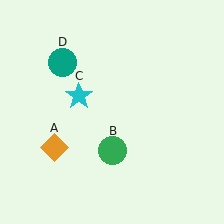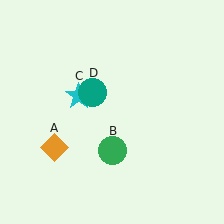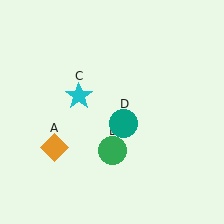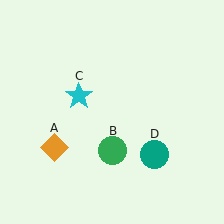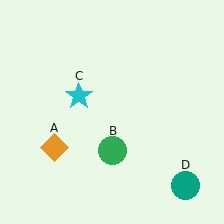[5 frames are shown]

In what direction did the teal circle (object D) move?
The teal circle (object D) moved down and to the right.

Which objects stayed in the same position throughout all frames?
Orange diamond (object A) and green circle (object B) and cyan star (object C) remained stationary.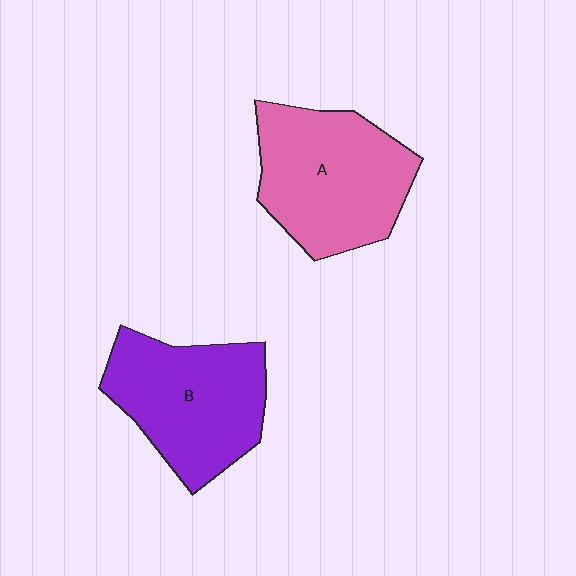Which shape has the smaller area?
Shape B (purple).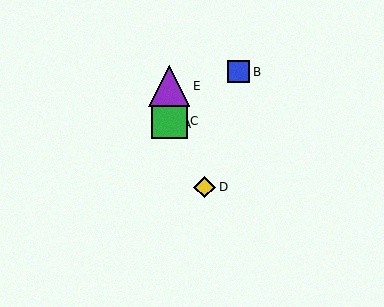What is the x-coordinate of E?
Object E is at x≈169.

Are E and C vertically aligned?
Yes, both are at x≈169.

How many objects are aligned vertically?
3 objects (A, C, E) are aligned vertically.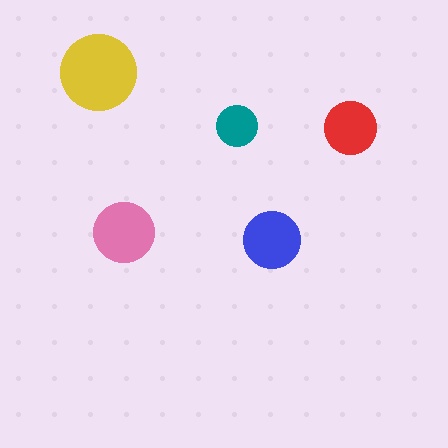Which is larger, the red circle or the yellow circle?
The yellow one.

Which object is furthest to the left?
The yellow circle is leftmost.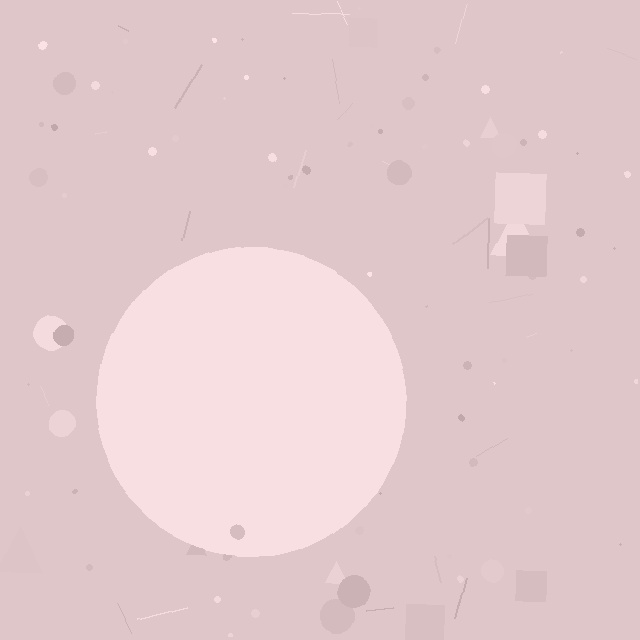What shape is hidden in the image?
A circle is hidden in the image.